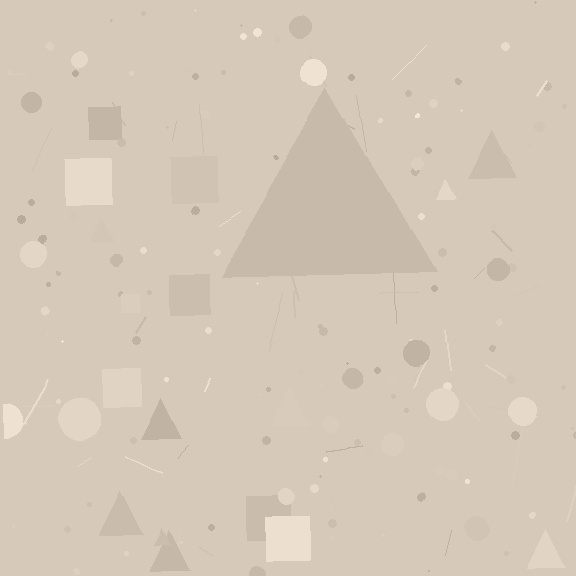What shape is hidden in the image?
A triangle is hidden in the image.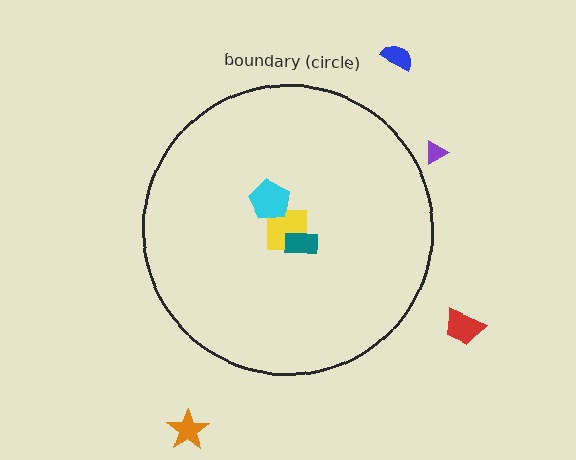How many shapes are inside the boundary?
3 inside, 4 outside.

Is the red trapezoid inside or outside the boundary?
Outside.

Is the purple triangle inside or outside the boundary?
Outside.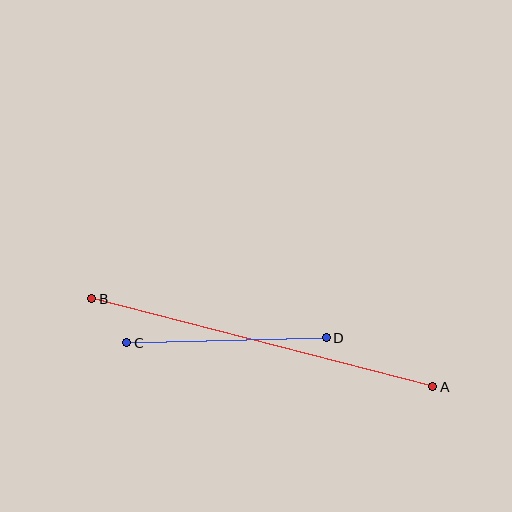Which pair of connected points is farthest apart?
Points A and B are farthest apart.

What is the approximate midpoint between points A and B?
The midpoint is at approximately (262, 343) pixels.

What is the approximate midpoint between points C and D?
The midpoint is at approximately (227, 340) pixels.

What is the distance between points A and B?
The distance is approximately 352 pixels.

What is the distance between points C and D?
The distance is approximately 200 pixels.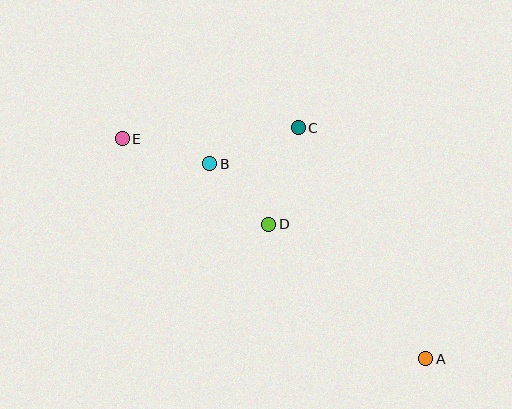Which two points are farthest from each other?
Points A and E are farthest from each other.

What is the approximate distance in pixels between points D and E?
The distance between D and E is approximately 170 pixels.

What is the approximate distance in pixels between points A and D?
The distance between A and D is approximately 206 pixels.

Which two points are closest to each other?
Points B and D are closest to each other.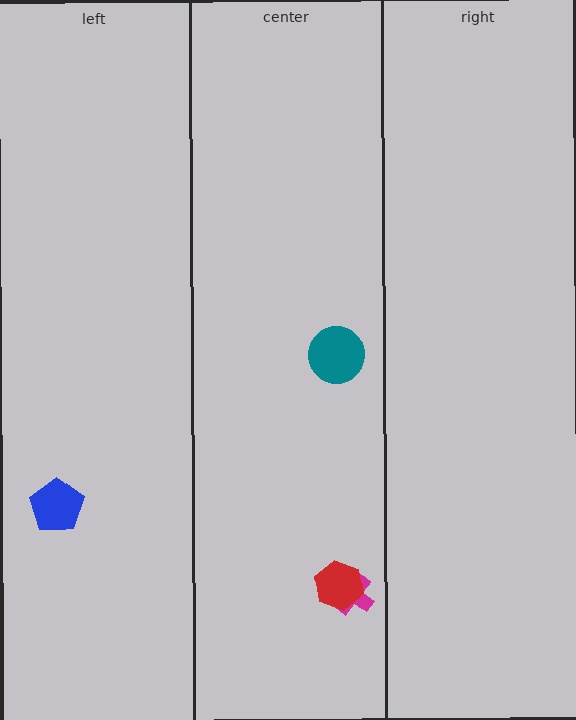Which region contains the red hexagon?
The center region.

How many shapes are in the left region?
1.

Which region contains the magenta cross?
The center region.